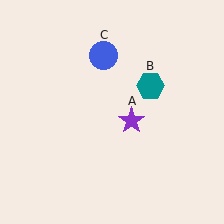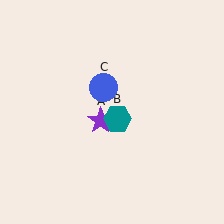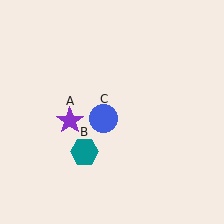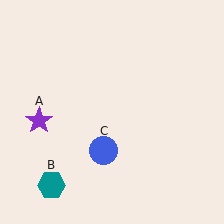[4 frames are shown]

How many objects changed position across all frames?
3 objects changed position: purple star (object A), teal hexagon (object B), blue circle (object C).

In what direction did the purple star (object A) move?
The purple star (object A) moved left.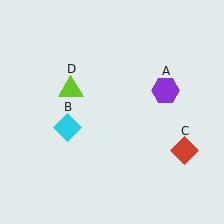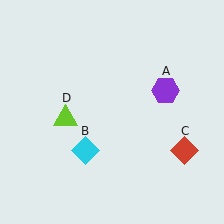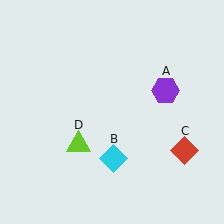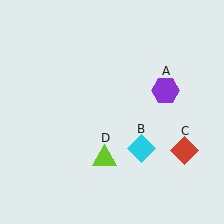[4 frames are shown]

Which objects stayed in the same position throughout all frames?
Purple hexagon (object A) and red diamond (object C) remained stationary.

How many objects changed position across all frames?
2 objects changed position: cyan diamond (object B), lime triangle (object D).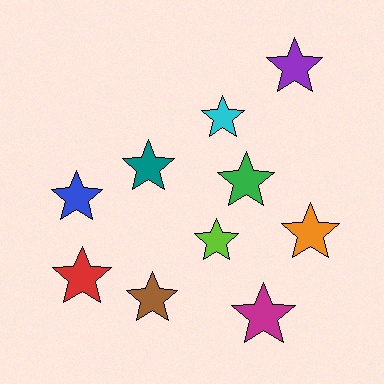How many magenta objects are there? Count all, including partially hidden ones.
There is 1 magenta object.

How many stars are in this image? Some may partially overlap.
There are 10 stars.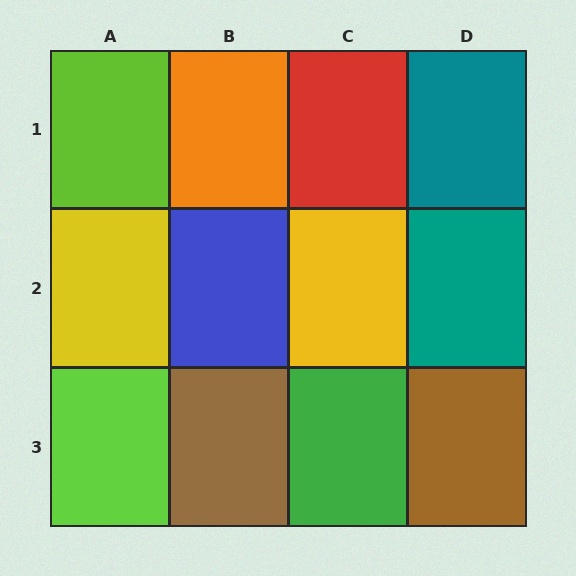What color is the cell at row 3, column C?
Green.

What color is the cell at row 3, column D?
Brown.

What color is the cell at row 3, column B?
Brown.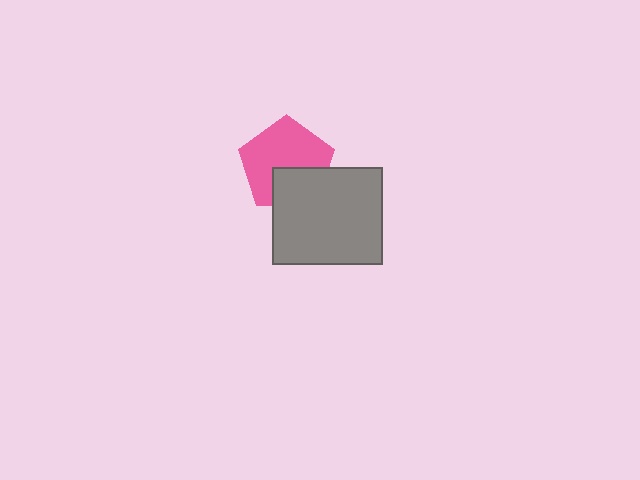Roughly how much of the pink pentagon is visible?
Most of it is visible (roughly 68%).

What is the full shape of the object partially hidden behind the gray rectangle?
The partially hidden object is a pink pentagon.